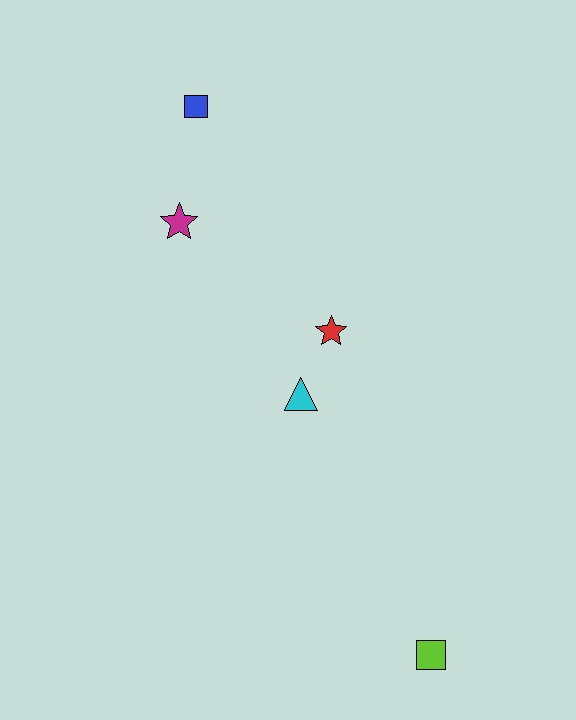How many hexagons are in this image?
There are no hexagons.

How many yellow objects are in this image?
There are no yellow objects.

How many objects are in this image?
There are 5 objects.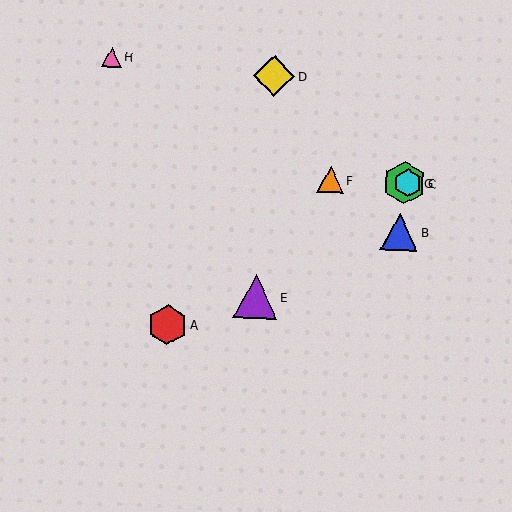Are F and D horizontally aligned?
No, F is at y≈180 and D is at y≈76.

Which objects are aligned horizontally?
Objects C, F, G are aligned horizontally.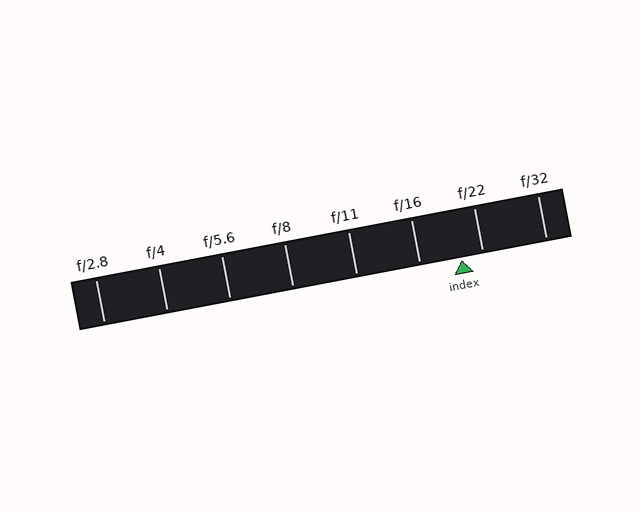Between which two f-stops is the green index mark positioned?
The index mark is between f/16 and f/22.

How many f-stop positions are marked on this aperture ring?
There are 8 f-stop positions marked.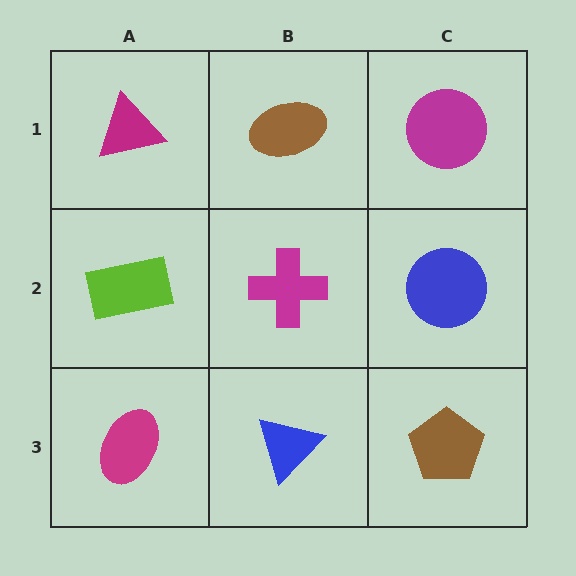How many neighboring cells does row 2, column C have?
3.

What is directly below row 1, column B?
A magenta cross.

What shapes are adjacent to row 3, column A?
A lime rectangle (row 2, column A), a blue triangle (row 3, column B).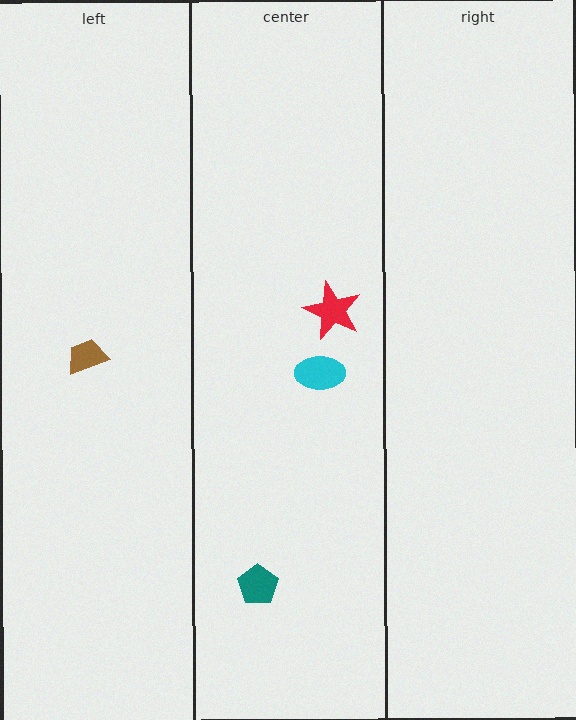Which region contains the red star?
The center region.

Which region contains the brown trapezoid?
The left region.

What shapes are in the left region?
The brown trapezoid.